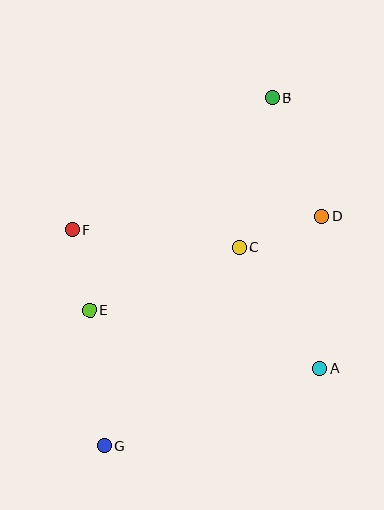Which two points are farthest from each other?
Points B and G are farthest from each other.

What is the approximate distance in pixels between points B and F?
The distance between B and F is approximately 240 pixels.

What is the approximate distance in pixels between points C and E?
The distance between C and E is approximately 162 pixels.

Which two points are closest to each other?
Points E and F are closest to each other.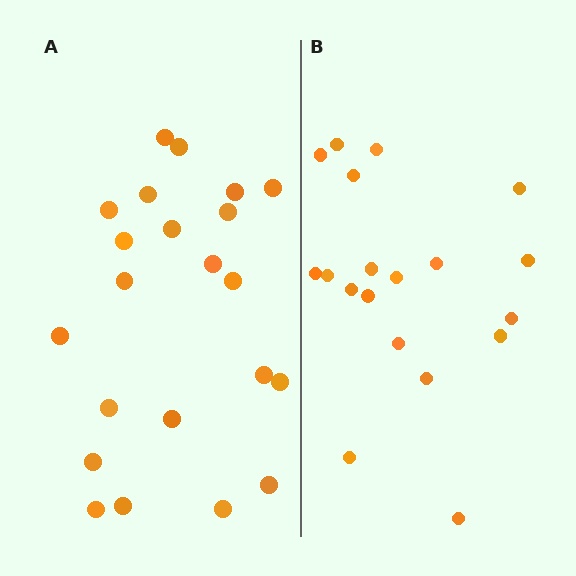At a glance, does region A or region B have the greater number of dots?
Region A (the left region) has more dots.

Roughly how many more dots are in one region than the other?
Region A has just a few more — roughly 2 or 3 more dots than region B.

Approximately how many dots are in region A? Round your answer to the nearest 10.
About 20 dots. (The exact count is 22, which rounds to 20.)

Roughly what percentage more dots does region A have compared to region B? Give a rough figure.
About 15% more.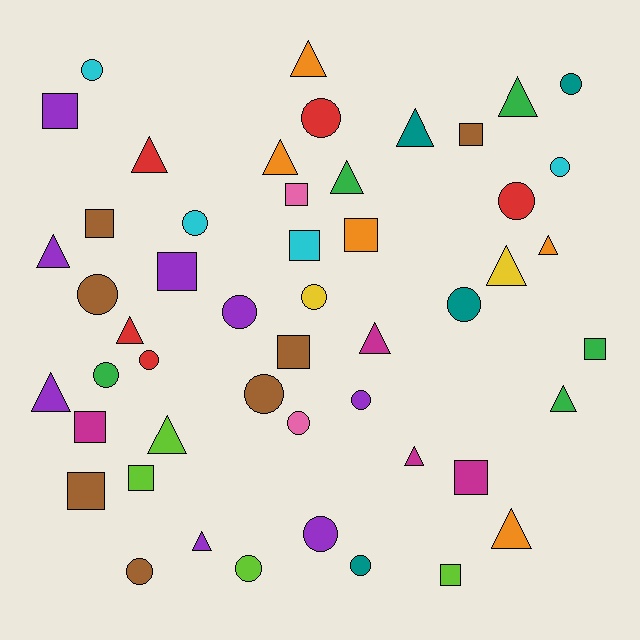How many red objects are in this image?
There are 5 red objects.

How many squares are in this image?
There are 14 squares.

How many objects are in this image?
There are 50 objects.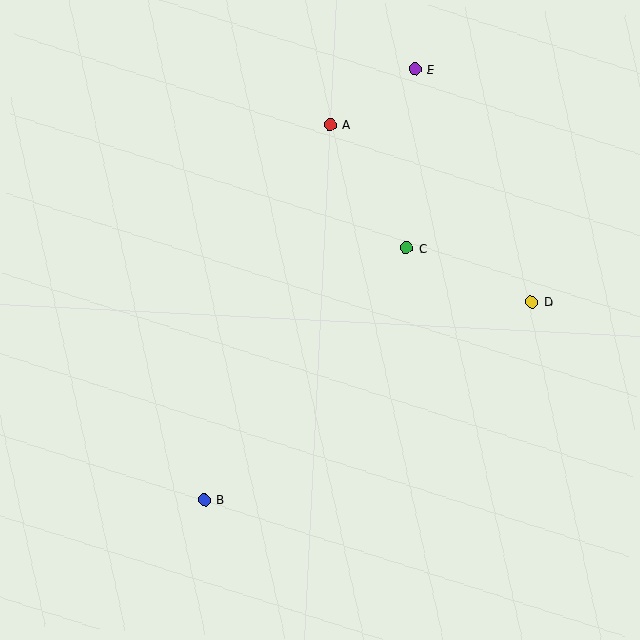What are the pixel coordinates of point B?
Point B is at (204, 500).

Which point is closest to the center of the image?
Point C at (406, 248) is closest to the center.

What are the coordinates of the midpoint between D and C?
The midpoint between D and C is at (469, 275).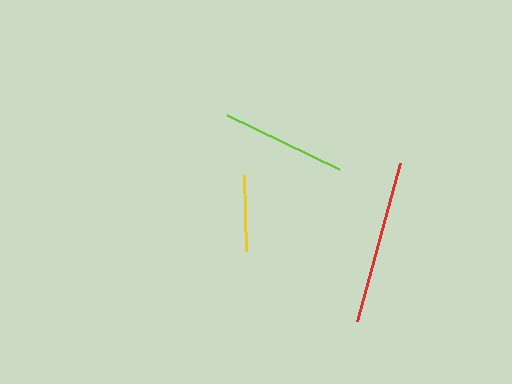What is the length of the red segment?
The red segment is approximately 164 pixels long.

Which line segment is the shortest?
The yellow line is the shortest at approximately 76 pixels.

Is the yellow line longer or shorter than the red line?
The red line is longer than the yellow line.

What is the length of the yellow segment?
The yellow segment is approximately 76 pixels long.